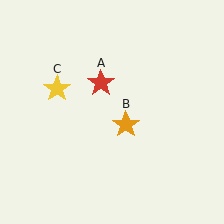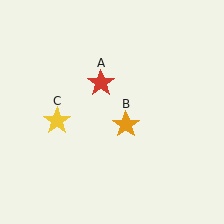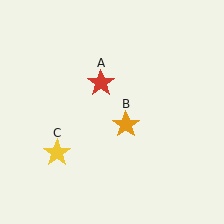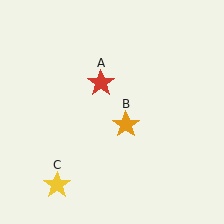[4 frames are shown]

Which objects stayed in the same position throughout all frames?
Red star (object A) and orange star (object B) remained stationary.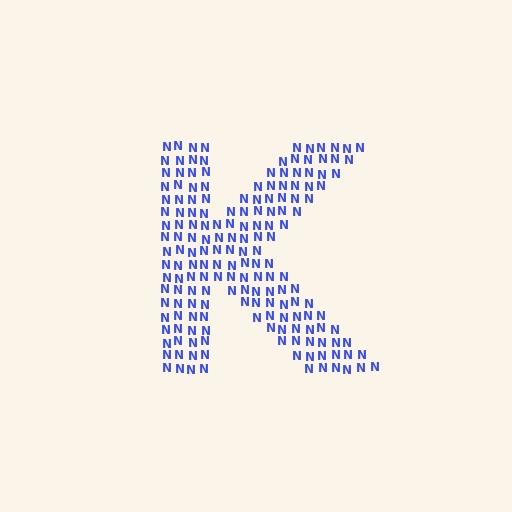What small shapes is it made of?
It is made of small letter N's.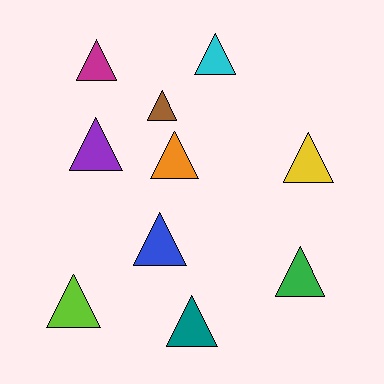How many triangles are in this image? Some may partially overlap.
There are 10 triangles.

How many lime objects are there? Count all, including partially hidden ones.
There is 1 lime object.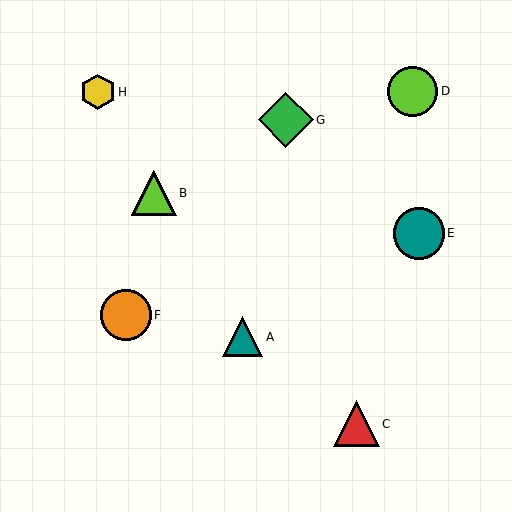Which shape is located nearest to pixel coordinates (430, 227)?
The teal circle (labeled E) at (419, 233) is nearest to that location.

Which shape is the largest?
The green diamond (labeled G) is the largest.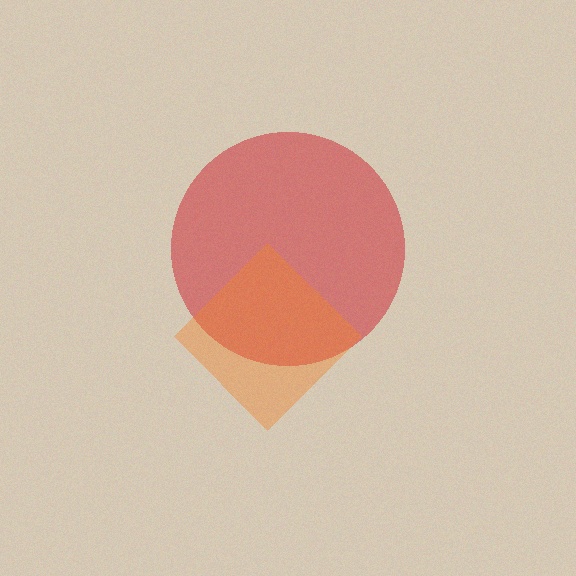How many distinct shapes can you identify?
There are 2 distinct shapes: a red circle, an orange diamond.